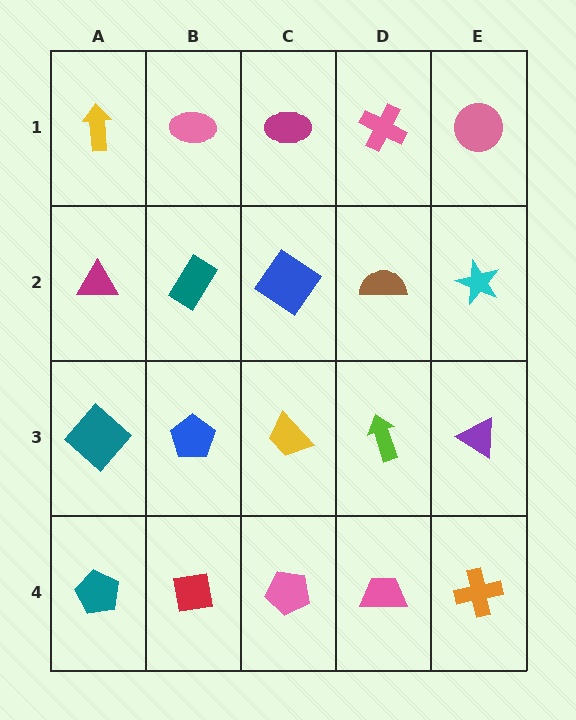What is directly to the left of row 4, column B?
A teal pentagon.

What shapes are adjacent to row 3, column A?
A magenta triangle (row 2, column A), a teal pentagon (row 4, column A), a blue pentagon (row 3, column B).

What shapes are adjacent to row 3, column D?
A brown semicircle (row 2, column D), a pink trapezoid (row 4, column D), a yellow trapezoid (row 3, column C), a purple triangle (row 3, column E).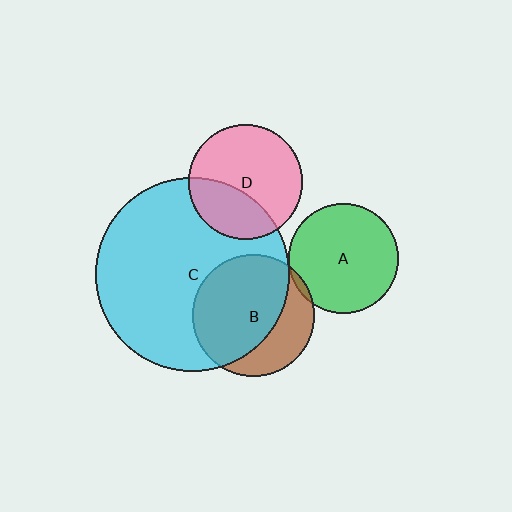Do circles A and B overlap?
Yes.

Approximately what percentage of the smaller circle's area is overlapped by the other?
Approximately 5%.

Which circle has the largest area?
Circle C (cyan).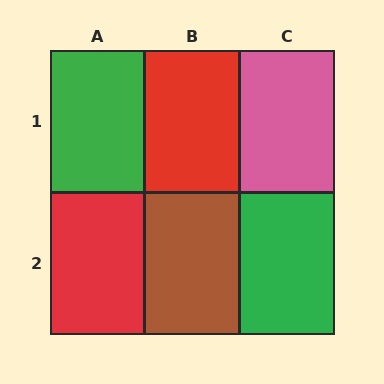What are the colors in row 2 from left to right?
Red, brown, green.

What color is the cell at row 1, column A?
Green.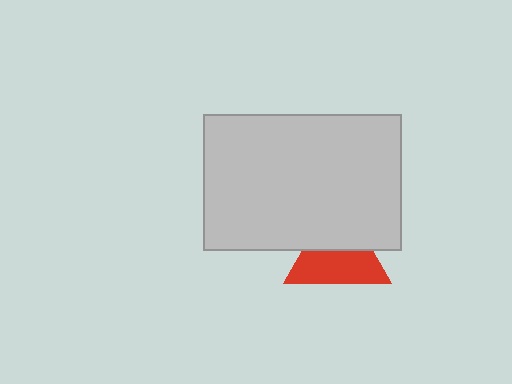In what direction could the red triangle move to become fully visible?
The red triangle could move down. That would shift it out from behind the light gray rectangle entirely.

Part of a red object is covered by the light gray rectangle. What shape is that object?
It is a triangle.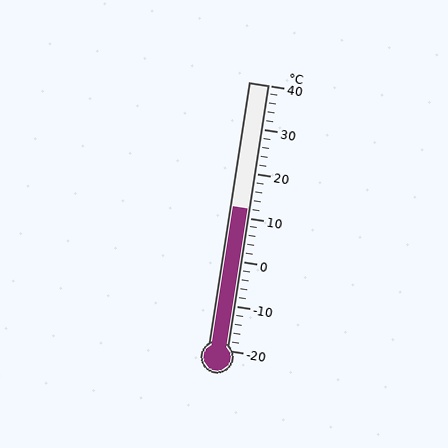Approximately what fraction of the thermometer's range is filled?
The thermometer is filled to approximately 55% of its range.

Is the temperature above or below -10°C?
The temperature is above -10°C.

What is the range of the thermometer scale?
The thermometer scale ranges from -20°C to 40°C.